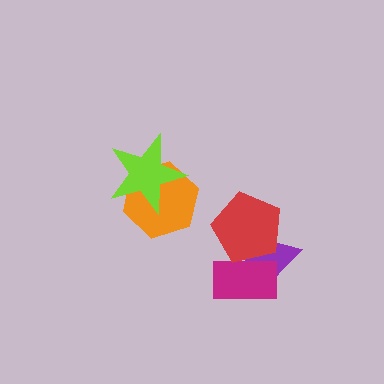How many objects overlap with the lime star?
1 object overlaps with the lime star.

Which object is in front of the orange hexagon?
The lime star is in front of the orange hexagon.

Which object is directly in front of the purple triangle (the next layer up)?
The magenta rectangle is directly in front of the purple triangle.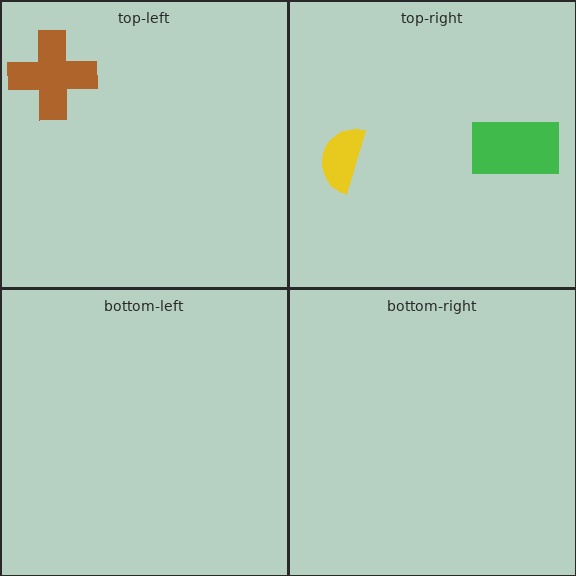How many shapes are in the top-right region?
2.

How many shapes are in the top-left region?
1.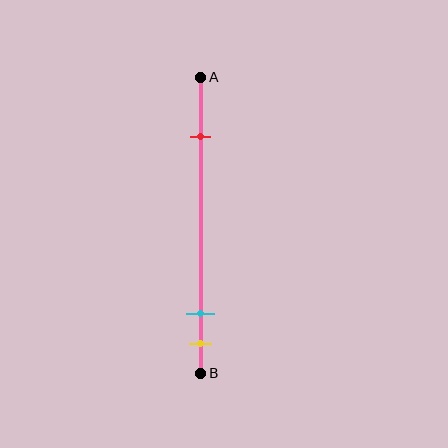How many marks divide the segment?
There are 3 marks dividing the segment.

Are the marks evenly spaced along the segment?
No, the marks are not evenly spaced.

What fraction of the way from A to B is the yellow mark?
The yellow mark is approximately 90% (0.9) of the way from A to B.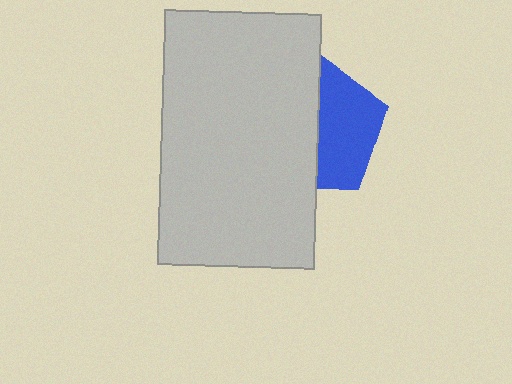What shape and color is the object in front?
The object in front is a light gray rectangle.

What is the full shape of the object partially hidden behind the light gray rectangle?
The partially hidden object is a blue pentagon.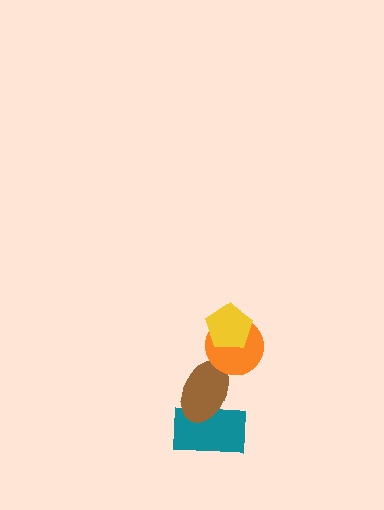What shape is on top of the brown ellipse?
The orange circle is on top of the brown ellipse.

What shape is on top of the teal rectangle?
The brown ellipse is on top of the teal rectangle.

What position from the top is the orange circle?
The orange circle is 2nd from the top.